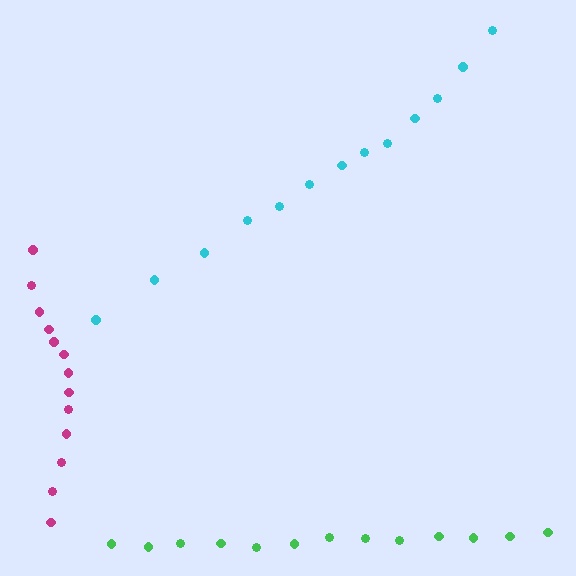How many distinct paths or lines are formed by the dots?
There are 3 distinct paths.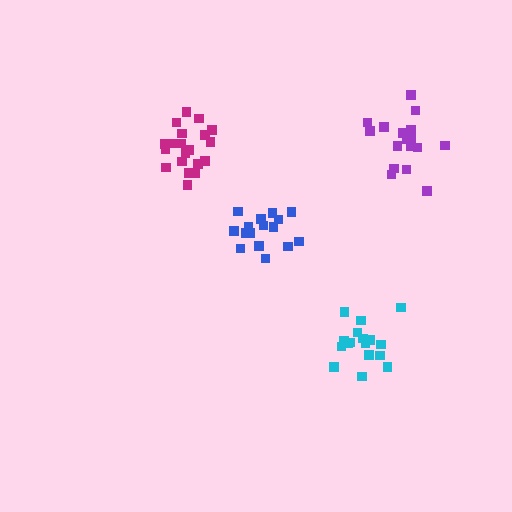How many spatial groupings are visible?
There are 4 spatial groupings.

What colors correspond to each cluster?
The clusters are colored: blue, magenta, purple, cyan.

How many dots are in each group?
Group 1: 17 dots, Group 2: 20 dots, Group 3: 17 dots, Group 4: 17 dots (71 total).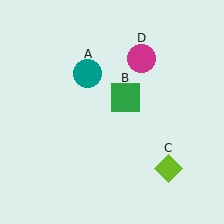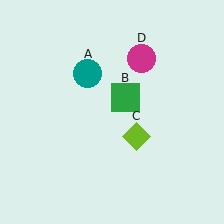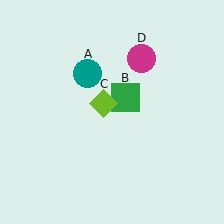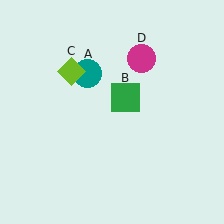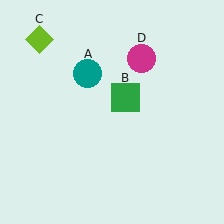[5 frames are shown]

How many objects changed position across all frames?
1 object changed position: lime diamond (object C).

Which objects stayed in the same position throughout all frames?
Teal circle (object A) and green square (object B) and magenta circle (object D) remained stationary.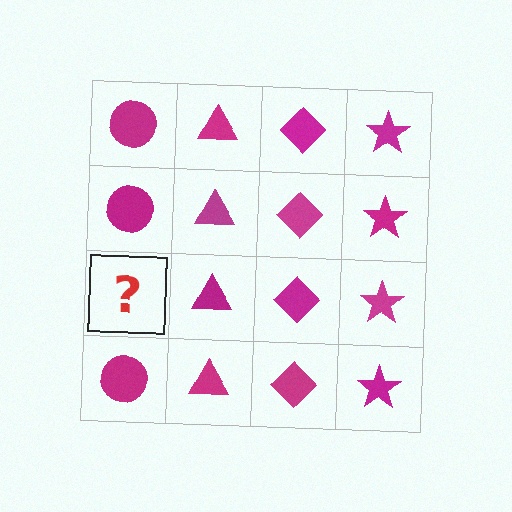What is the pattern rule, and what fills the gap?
The rule is that each column has a consistent shape. The gap should be filled with a magenta circle.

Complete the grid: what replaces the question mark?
The question mark should be replaced with a magenta circle.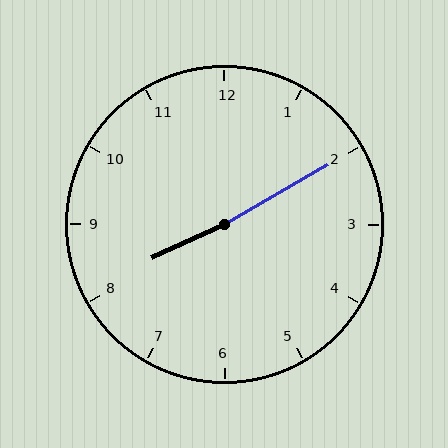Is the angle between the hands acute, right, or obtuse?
It is obtuse.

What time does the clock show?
8:10.